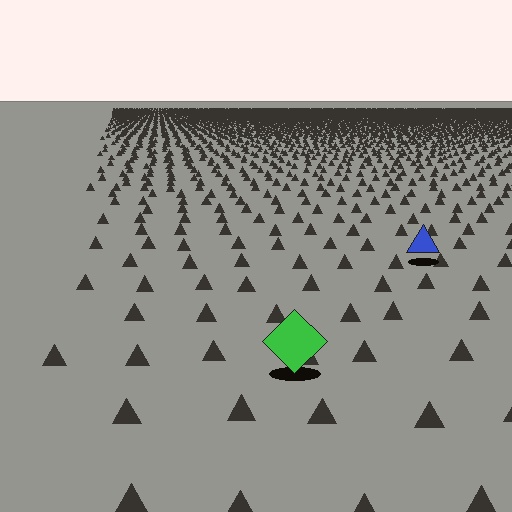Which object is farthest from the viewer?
The blue triangle is farthest from the viewer. It appears smaller and the ground texture around it is denser.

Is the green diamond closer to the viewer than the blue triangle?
Yes. The green diamond is closer — you can tell from the texture gradient: the ground texture is coarser near it.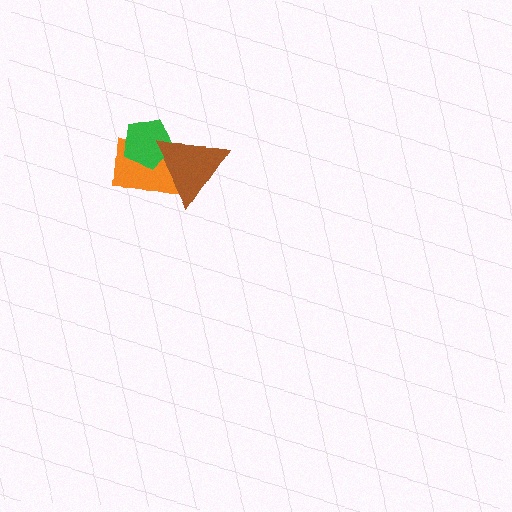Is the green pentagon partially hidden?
Yes, it is partially covered by another shape.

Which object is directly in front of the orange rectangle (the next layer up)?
The green pentagon is directly in front of the orange rectangle.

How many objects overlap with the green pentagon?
2 objects overlap with the green pentagon.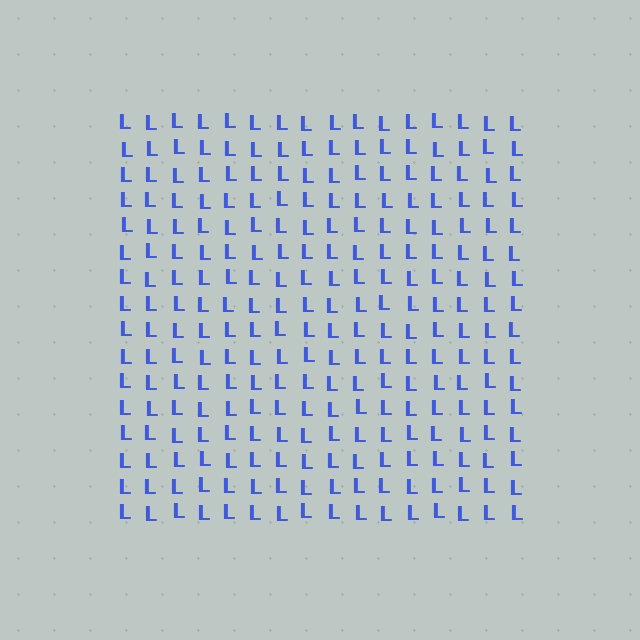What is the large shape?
The large shape is a square.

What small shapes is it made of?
It is made of small letter L's.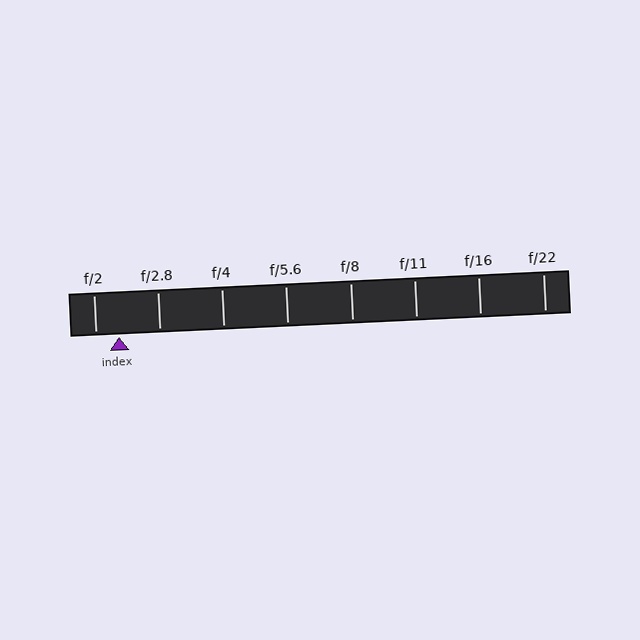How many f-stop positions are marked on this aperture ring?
There are 8 f-stop positions marked.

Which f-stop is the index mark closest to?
The index mark is closest to f/2.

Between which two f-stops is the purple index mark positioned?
The index mark is between f/2 and f/2.8.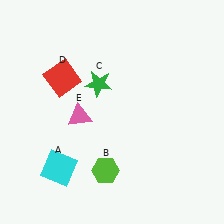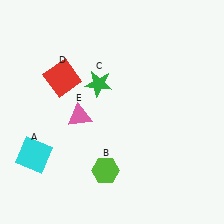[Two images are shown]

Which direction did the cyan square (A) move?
The cyan square (A) moved left.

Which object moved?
The cyan square (A) moved left.